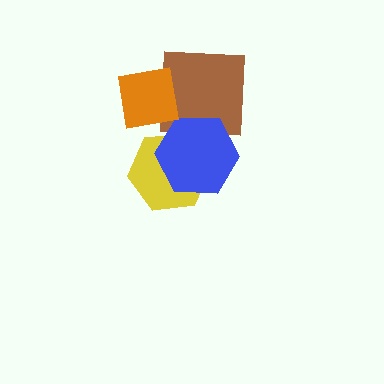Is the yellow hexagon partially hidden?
Yes, it is partially covered by another shape.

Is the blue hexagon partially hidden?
No, no other shape covers it.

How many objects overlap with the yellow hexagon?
1 object overlaps with the yellow hexagon.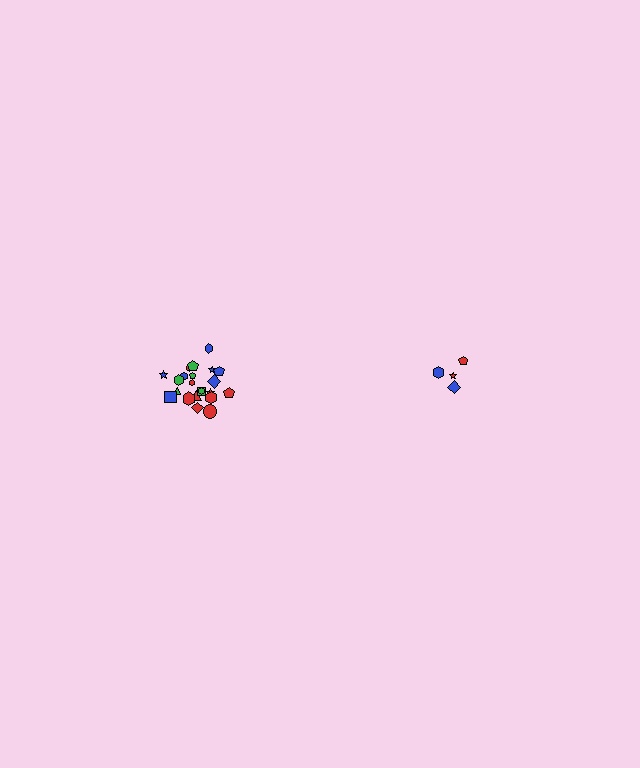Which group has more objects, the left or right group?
The left group.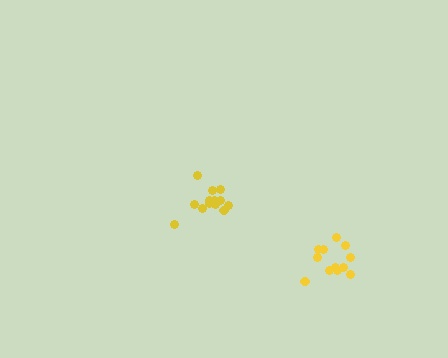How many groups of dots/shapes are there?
There are 2 groups.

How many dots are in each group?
Group 1: 13 dots, Group 2: 12 dots (25 total).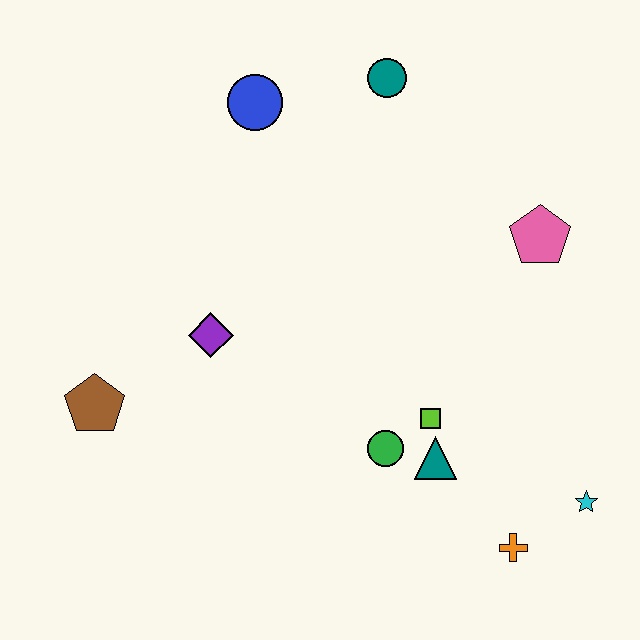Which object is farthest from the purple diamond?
The cyan star is farthest from the purple diamond.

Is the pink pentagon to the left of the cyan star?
Yes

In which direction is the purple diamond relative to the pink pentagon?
The purple diamond is to the left of the pink pentagon.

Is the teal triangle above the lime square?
No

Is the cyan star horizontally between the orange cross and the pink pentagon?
No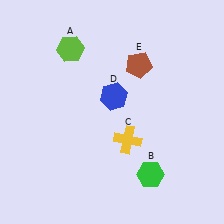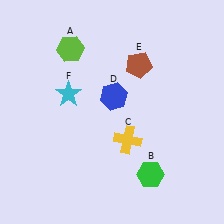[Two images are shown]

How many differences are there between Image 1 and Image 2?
There is 1 difference between the two images.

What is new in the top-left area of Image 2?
A cyan star (F) was added in the top-left area of Image 2.